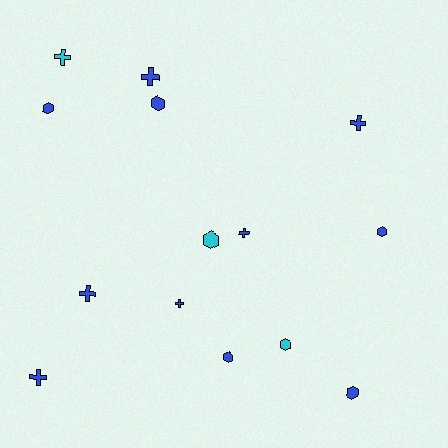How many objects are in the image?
There are 14 objects.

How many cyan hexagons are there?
There are 2 cyan hexagons.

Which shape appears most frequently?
Cross, with 7 objects.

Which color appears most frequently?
Blue, with 11 objects.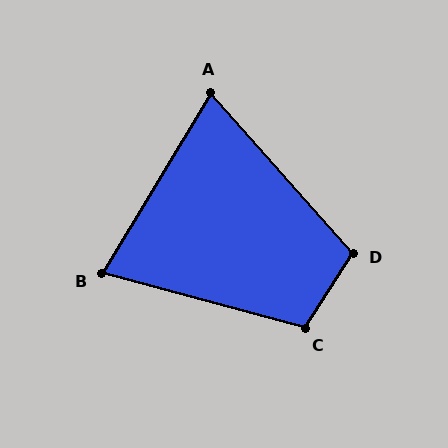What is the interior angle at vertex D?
Approximately 106 degrees (obtuse).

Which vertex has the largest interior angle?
C, at approximately 107 degrees.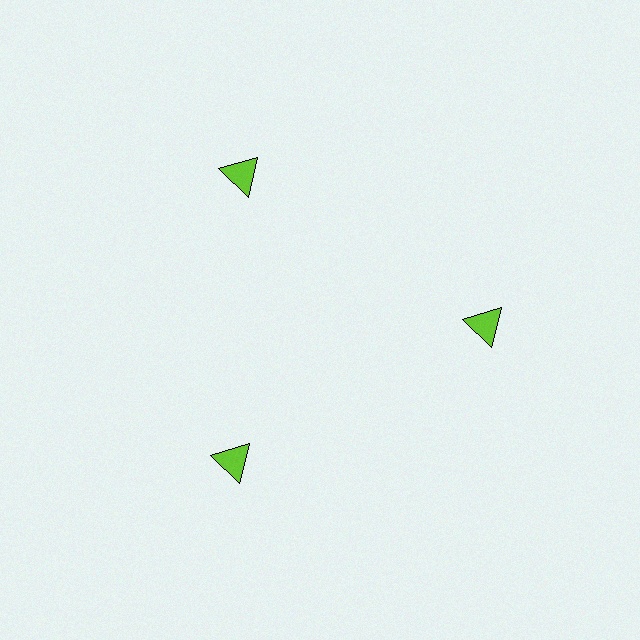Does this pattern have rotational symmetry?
Yes, this pattern has 3-fold rotational symmetry. It looks the same after rotating 120 degrees around the center.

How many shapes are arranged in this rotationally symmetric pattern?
There are 3 shapes, arranged in 3 groups of 1.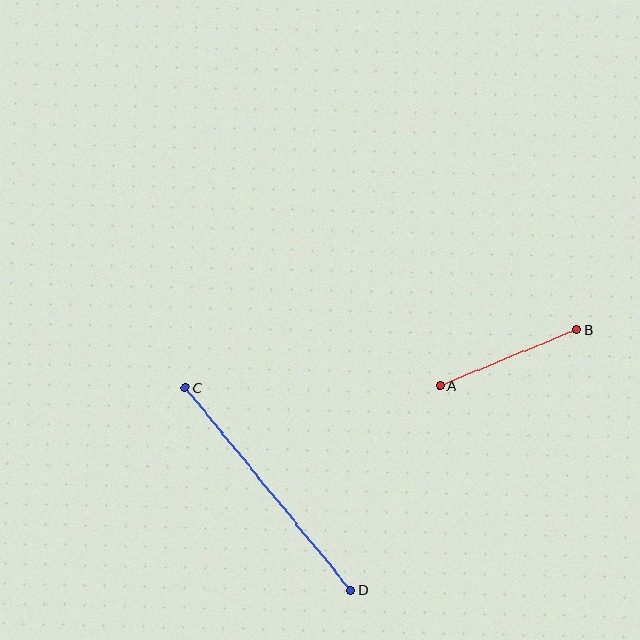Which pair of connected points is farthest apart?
Points C and D are farthest apart.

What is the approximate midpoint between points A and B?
The midpoint is at approximately (508, 357) pixels.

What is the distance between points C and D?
The distance is approximately 261 pixels.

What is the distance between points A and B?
The distance is approximately 148 pixels.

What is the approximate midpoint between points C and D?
The midpoint is at approximately (268, 489) pixels.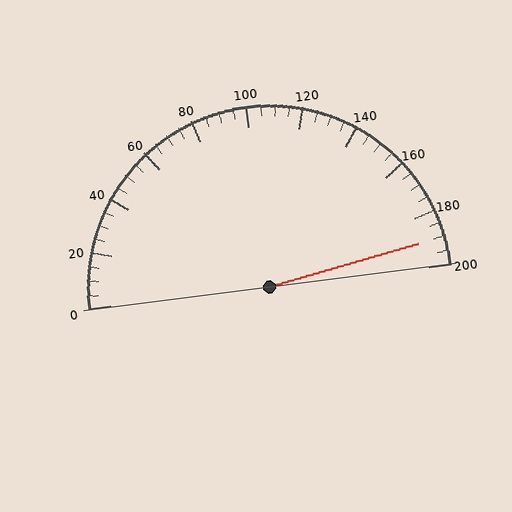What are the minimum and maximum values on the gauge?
The gauge ranges from 0 to 200.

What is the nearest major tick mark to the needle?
The nearest major tick mark is 200.